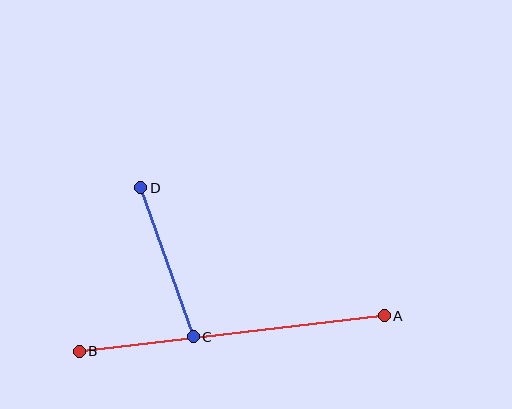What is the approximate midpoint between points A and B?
The midpoint is at approximately (232, 334) pixels.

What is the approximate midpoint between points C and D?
The midpoint is at approximately (167, 262) pixels.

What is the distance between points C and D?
The distance is approximately 158 pixels.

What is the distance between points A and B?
The distance is approximately 307 pixels.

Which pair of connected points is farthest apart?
Points A and B are farthest apart.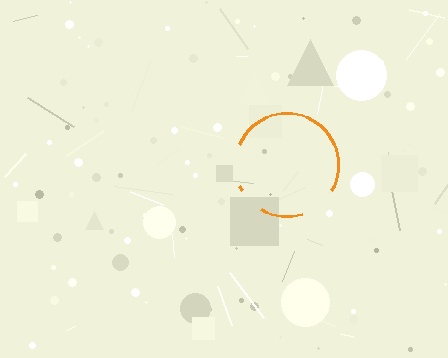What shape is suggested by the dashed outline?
The dashed outline suggests a circle.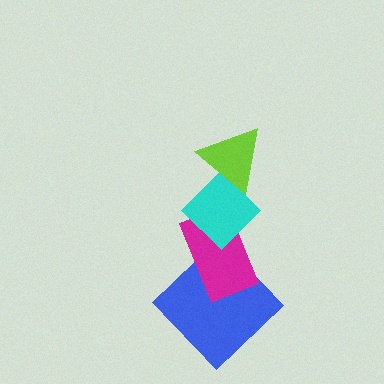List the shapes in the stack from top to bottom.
From top to bottom: the lime triangle, the cyan diamond, the magenta rectangle, the blue diamond.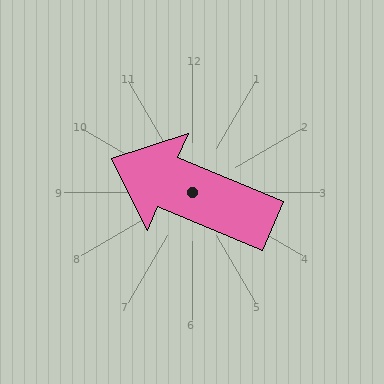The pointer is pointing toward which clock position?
Roughly 10 o'clock.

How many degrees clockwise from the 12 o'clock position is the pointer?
Approximately 293 degrees.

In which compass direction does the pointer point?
Northwest.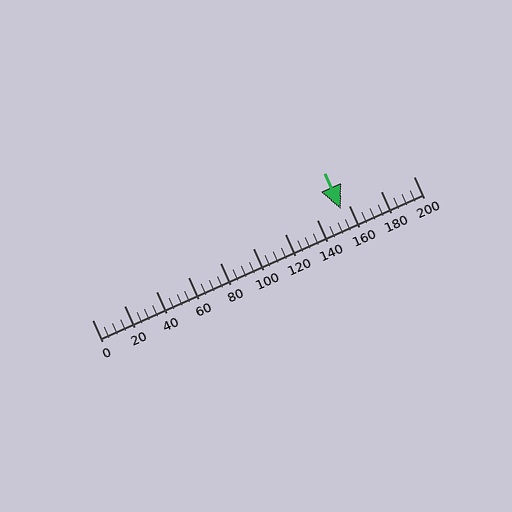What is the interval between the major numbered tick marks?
The major tick marks are spaced 20 units apart.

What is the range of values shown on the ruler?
The ruler shows values from 0 to 200.